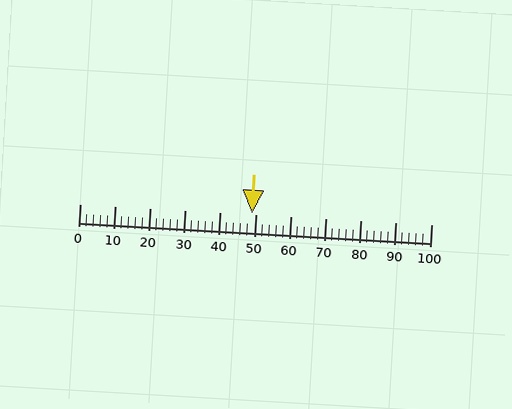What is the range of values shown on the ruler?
The ruler shows values from 0 to 100.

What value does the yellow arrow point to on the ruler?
The yellow arrow points to approximately 49.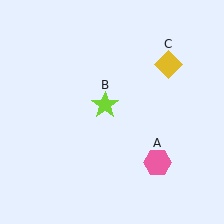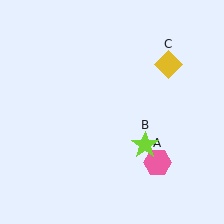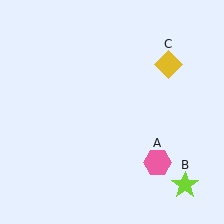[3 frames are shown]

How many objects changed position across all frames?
1 object changed position: lime star (object B).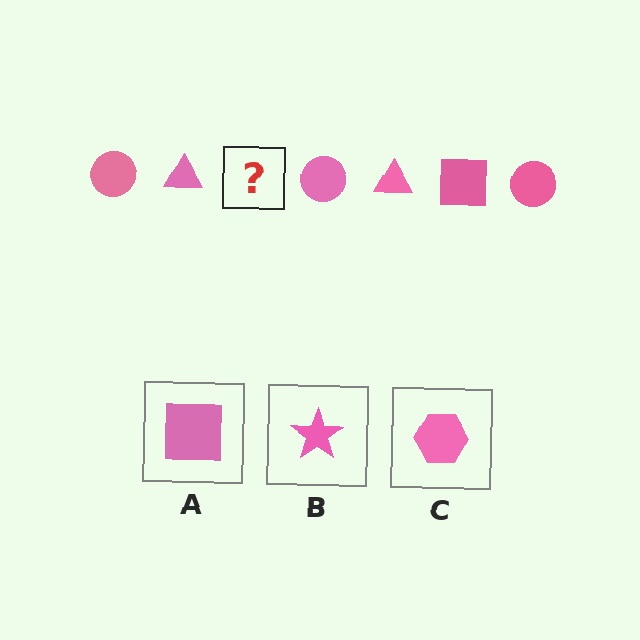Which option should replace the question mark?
Option A.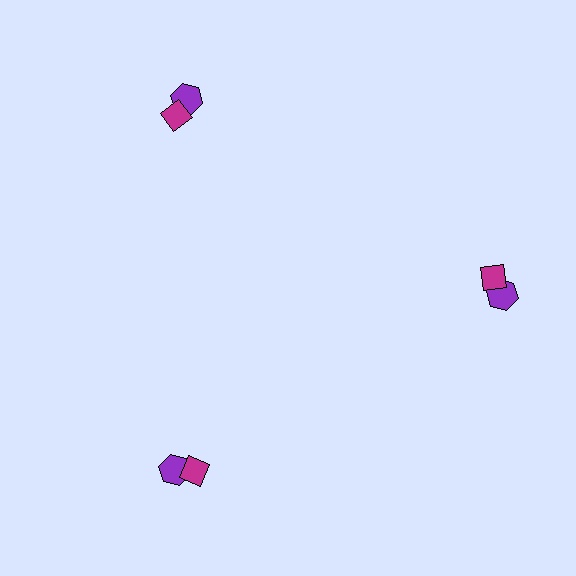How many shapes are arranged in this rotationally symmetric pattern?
There are 6 shapes, arranged in 3 groups of 2.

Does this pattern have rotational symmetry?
Yes, this pattern has 3-fold rotational symmetry. It looks the same after rotating 120 degrees around the center.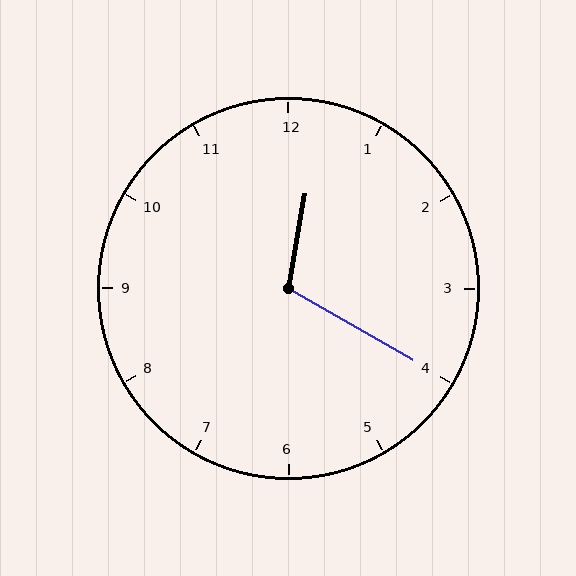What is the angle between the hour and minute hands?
Approximately 110 degrees.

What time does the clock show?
12:20.